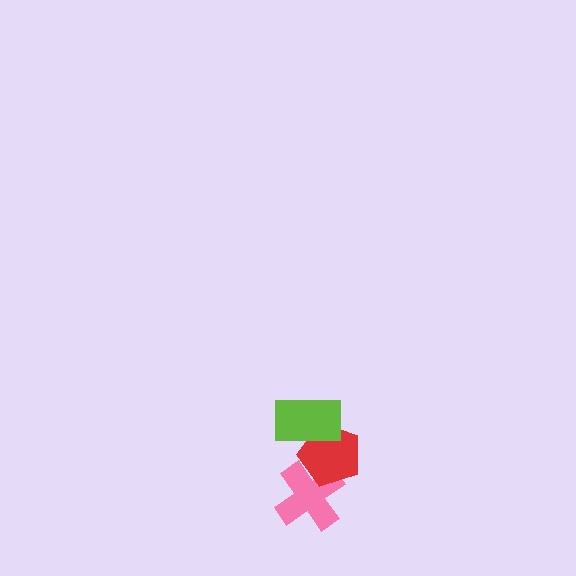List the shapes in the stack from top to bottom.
From top to bottom: the lime rectangle, the red pentagon, the pink cross.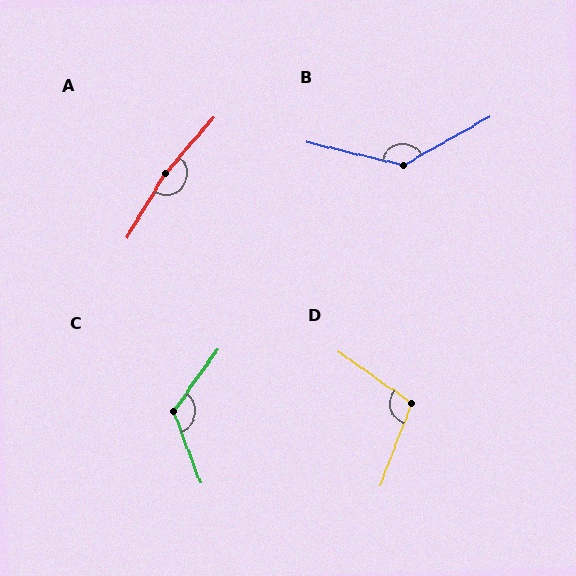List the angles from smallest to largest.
D (105°), C (124°), B (138°), A (170°).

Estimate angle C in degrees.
Approximately 124 degrees.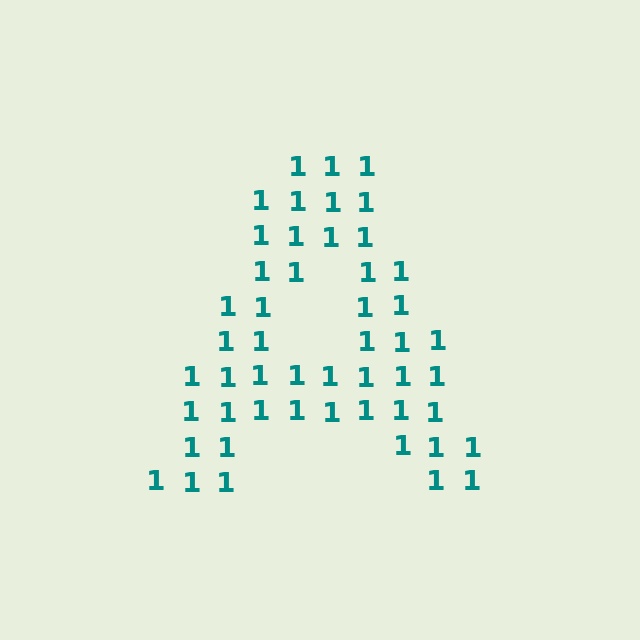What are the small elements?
The small elements are digit 1's.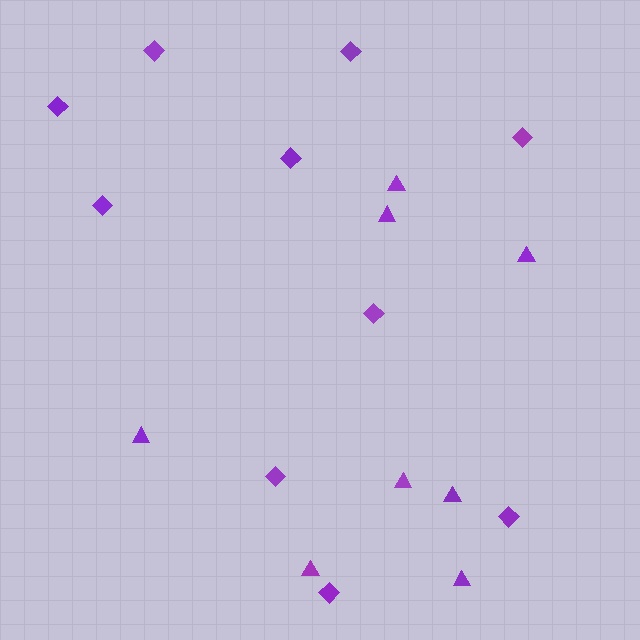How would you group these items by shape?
There are 2 groups: one group of diamonds (10) and one group of triangles (8).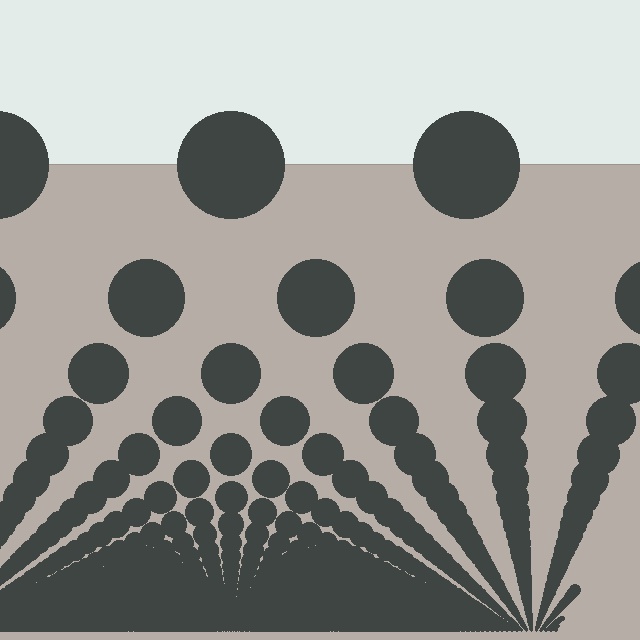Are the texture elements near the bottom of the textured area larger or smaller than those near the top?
Smaller. The gradient is inverted — elements near the bottom are smaller and denser.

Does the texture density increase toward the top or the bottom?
Density increases toward the bottom.